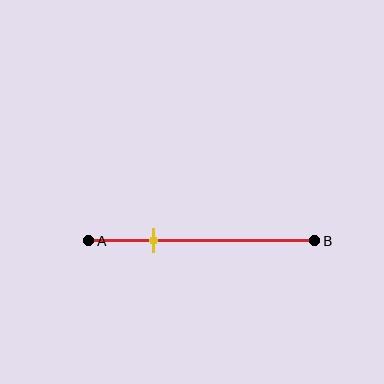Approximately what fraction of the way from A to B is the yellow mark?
The yellow mark is approximately 30% of the way from A to B.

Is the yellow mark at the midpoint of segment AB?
No, the mark is at about 30% from A, not at the 50% midpoint.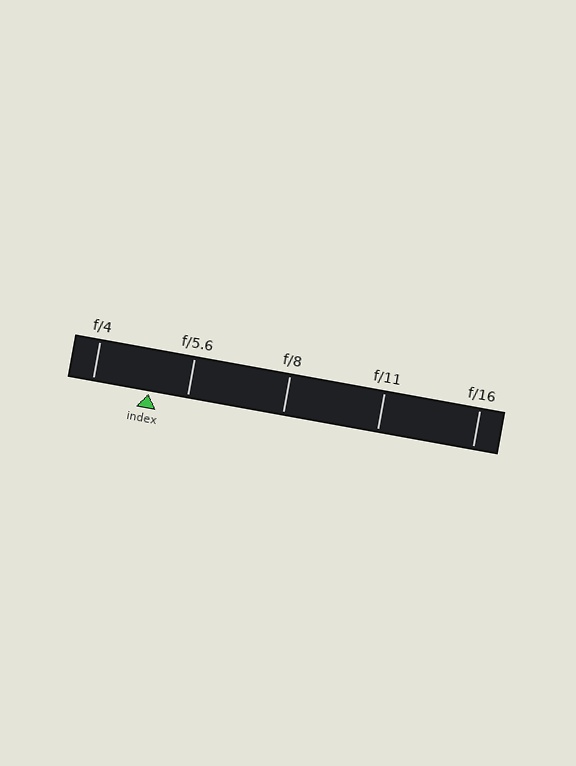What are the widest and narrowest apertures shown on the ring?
The widest aperture shown is f/4 and the narrowest is f/16.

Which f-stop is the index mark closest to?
The index mark is closest to f/5.6.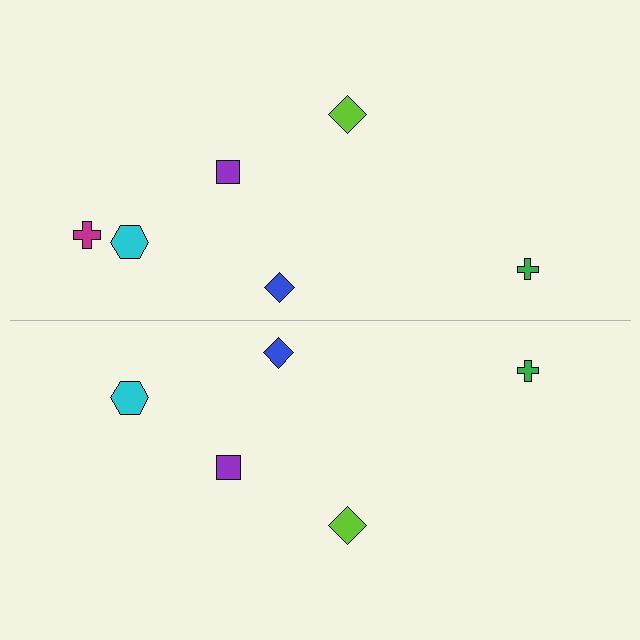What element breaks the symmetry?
A magenta cross is missing from the bottom side.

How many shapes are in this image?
There are 11 shapes in this image.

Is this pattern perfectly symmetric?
No, the pattern is not perfectly symmetric. A magenta cross is missing from the bottom side.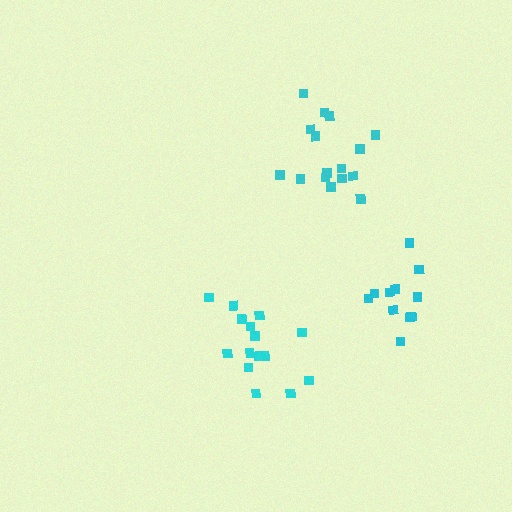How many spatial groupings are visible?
There are 3 spatial groupings.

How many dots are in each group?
Group 1: 11 dots, Group 2: 16 dots, Group 3: 16 dots (43 total).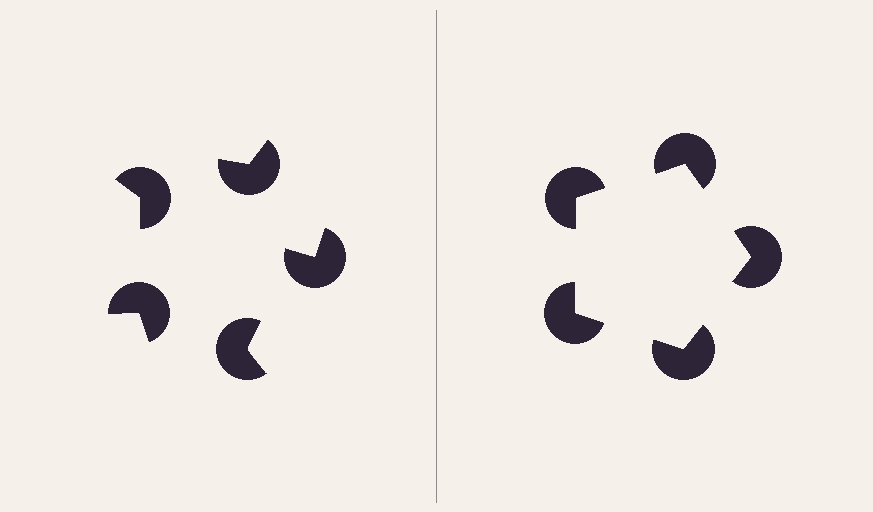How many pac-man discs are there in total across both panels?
10 — 5 on each side.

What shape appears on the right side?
An illusory pentagon.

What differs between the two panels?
The pac-man discs are positioned identically on both sides; only the wedge orientations differ. On the right they align to a pentagon; on the left they are misaligned.